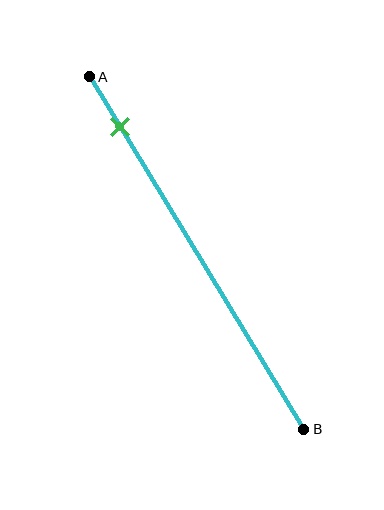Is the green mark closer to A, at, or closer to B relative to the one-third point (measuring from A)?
The green mark is closer to point A than the one-third point of segment AB.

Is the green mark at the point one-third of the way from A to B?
No, the mark is at about 15% from A, not at the 33% one-third point.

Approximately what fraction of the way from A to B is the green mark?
The green mark is approximately 15% of the way from A to B.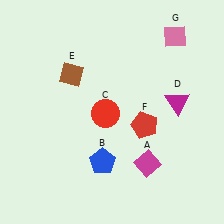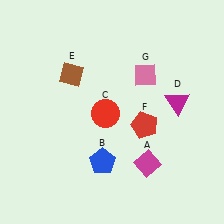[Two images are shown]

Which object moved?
The pink diamond (G) moved down.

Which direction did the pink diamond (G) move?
The pink diamond (G) moved down.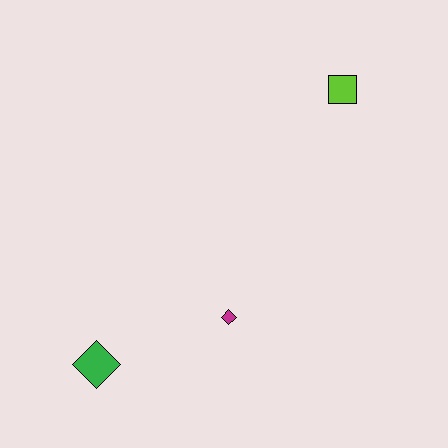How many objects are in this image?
There are 3 objects.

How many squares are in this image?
There is 1 square.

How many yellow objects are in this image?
There are no yellow objects.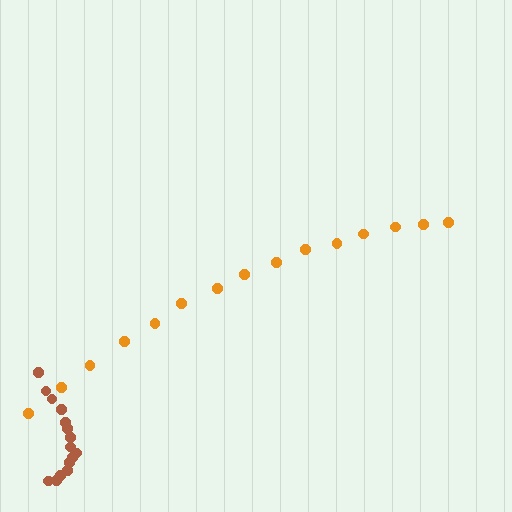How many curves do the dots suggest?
There are 2 distinct paths.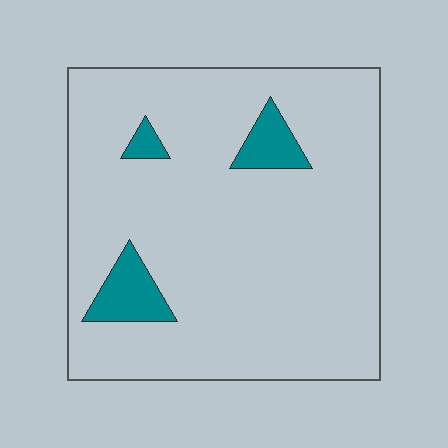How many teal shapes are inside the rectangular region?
3.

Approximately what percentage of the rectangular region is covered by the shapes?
Approximately 10%.